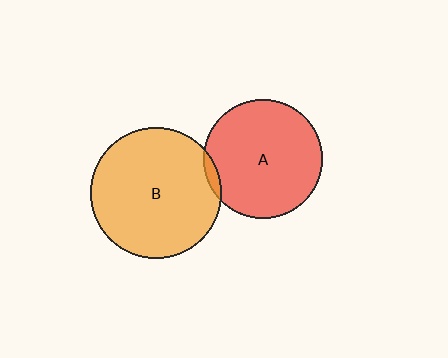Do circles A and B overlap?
Yes.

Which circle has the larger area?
Circle B (orange).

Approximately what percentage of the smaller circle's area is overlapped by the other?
Approximately 5%.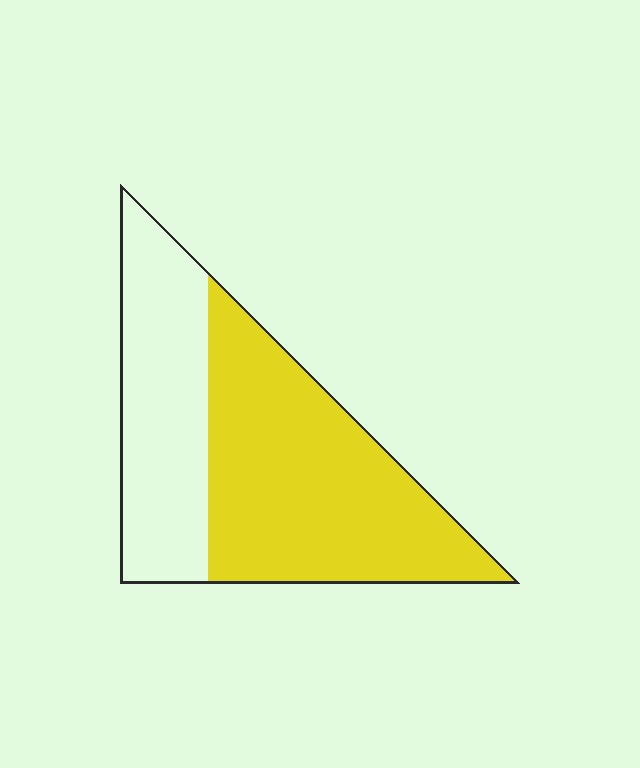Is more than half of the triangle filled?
Yes.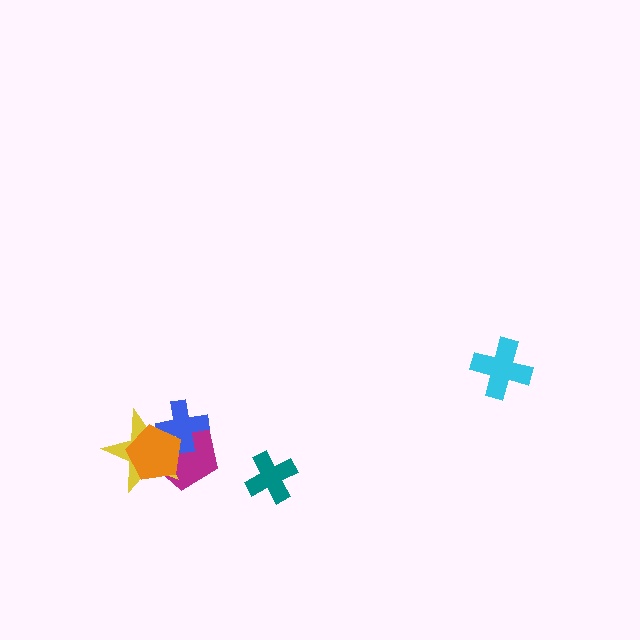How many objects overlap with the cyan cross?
0 objects overlap with the cyan cross.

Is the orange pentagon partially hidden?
No, no other shape covers it.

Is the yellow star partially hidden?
Yes, it is partially covered by another shape.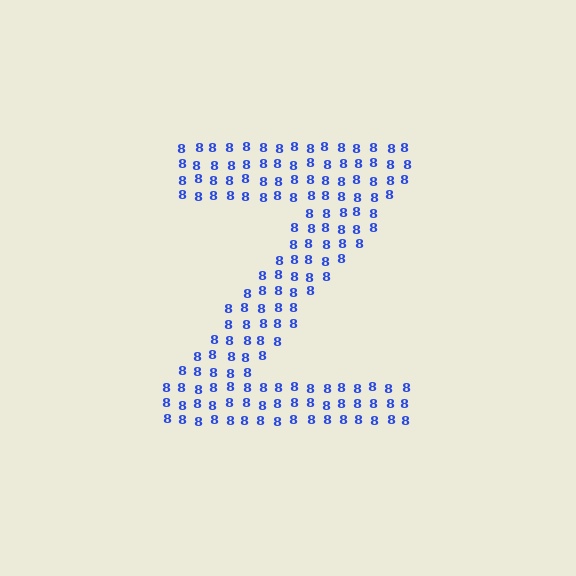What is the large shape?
The large shape is the letter Z.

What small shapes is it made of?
It is made of small digit 8's.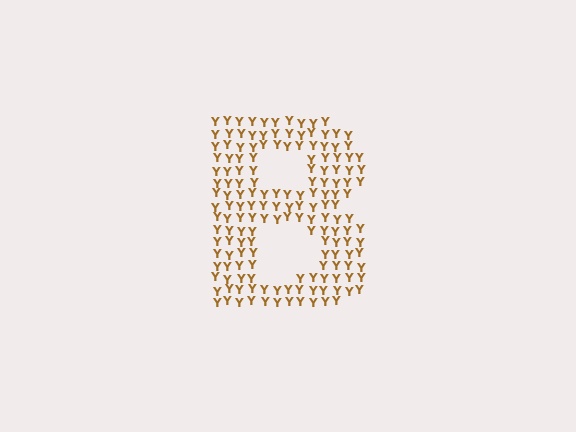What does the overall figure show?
The overall figure shows the letter B.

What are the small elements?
The small elements are letter Y's.